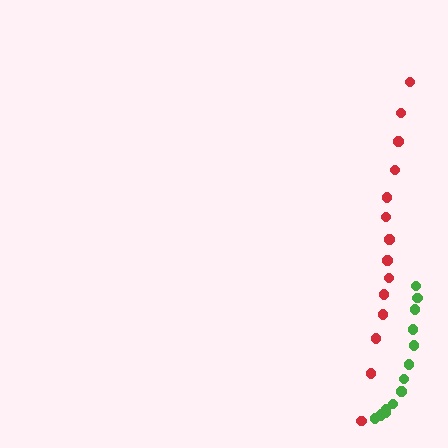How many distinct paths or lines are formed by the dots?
There are 2 distinct paths.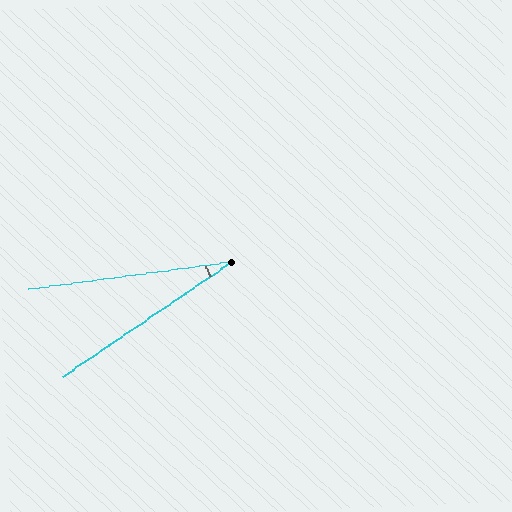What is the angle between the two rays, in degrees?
Approximately 27 degrees.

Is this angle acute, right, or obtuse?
It is acute.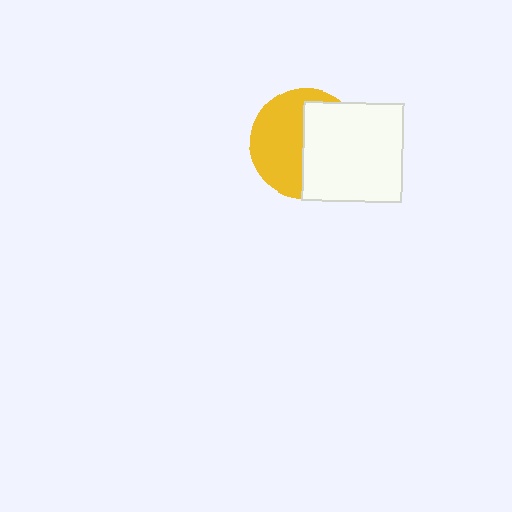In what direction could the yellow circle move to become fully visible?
The yellow circle could move left. That would shift it out from behind the white square entirely.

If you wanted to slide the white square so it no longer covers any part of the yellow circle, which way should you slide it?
Slide it right — that is the most direct way to separate the two shapes.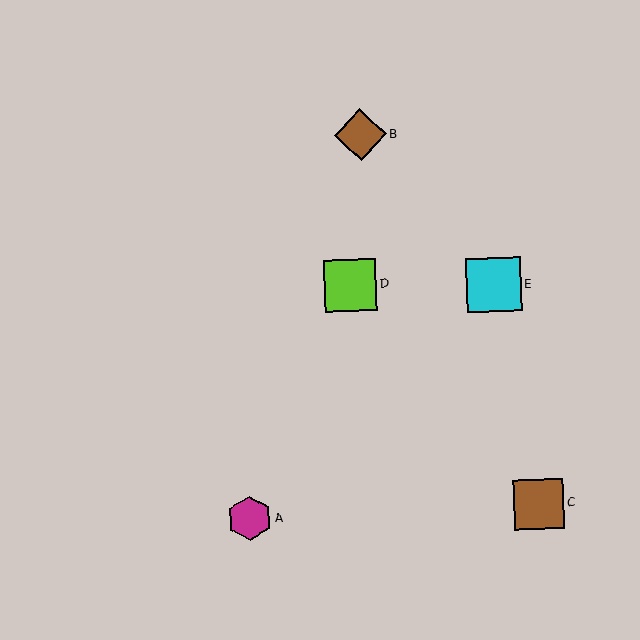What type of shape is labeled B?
Shape B is a brown diamond.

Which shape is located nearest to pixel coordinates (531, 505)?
The brown square (labeled C) at (539, 504) is nearest to that location.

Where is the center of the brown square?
The center of the brown square is at (539, 504).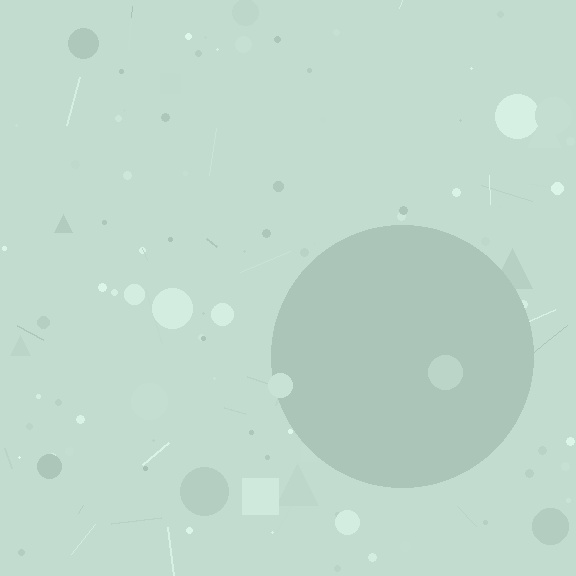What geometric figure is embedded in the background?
A circle is embedded in the background.